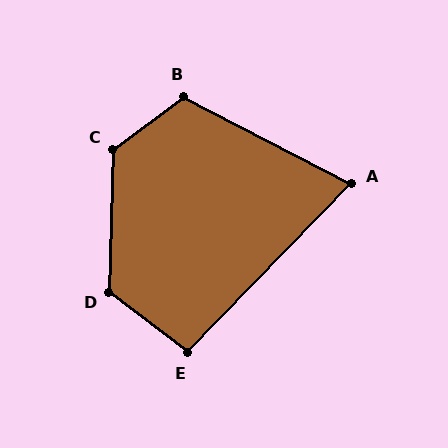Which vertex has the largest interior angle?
C, at approximately 128 degrees.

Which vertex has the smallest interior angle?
A, at approximately 73 degrees.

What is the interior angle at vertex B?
Approximately 116 degrees (obtuse).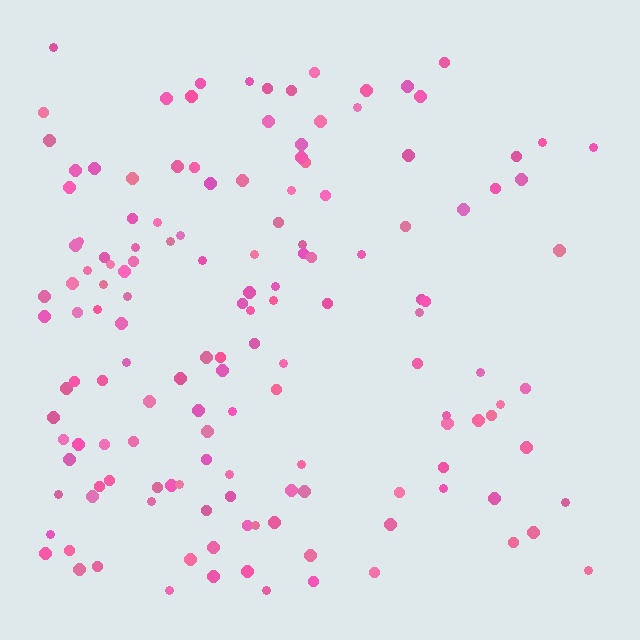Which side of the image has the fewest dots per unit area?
The right.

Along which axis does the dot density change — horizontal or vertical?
Horizontal.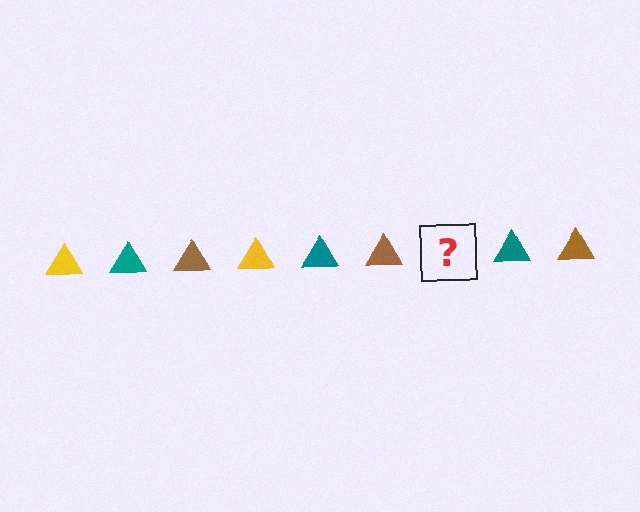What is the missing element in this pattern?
The missing element is a yellow triangle.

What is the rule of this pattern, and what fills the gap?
The rule is that the pattern cycles through yellow, teal, brown triangles. The gap should be filled with a yellow triangle.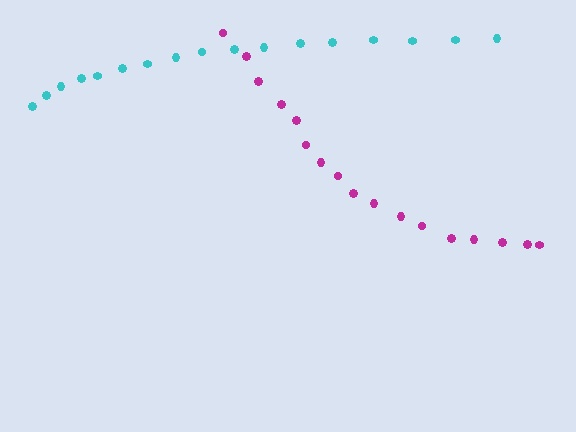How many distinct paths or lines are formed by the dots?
There are 2 distinct paths.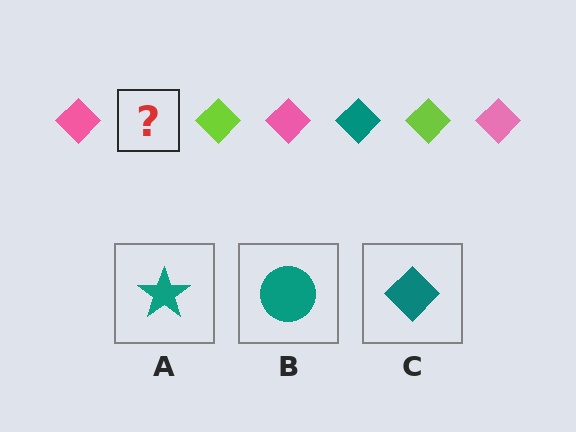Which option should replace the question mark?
Option C.